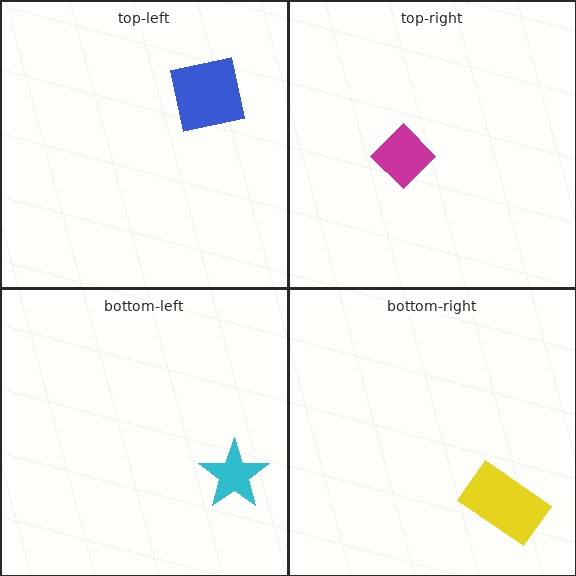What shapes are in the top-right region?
The magenta diamond.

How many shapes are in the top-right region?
1.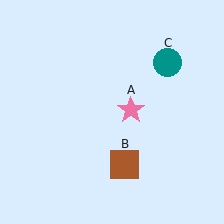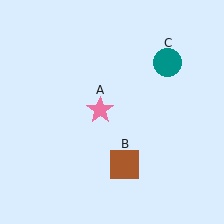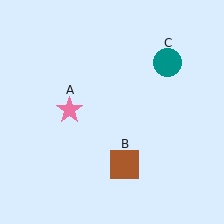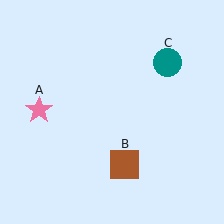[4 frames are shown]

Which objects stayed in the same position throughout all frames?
Brown square (object B) and teal circle (object C) remained stationary.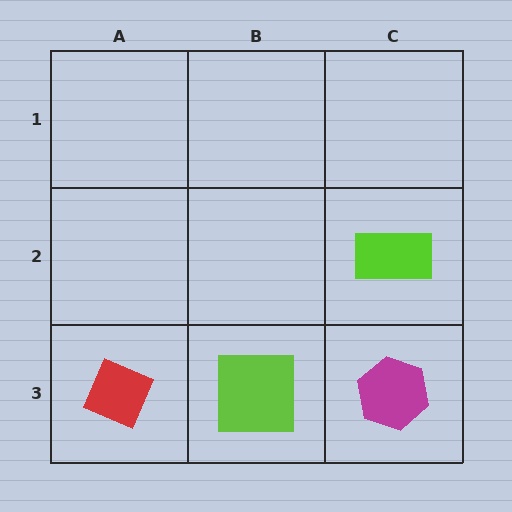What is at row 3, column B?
A lime square.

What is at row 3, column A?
A red diamond.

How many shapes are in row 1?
0 shapes.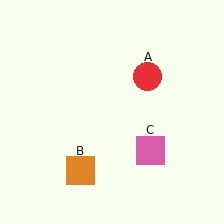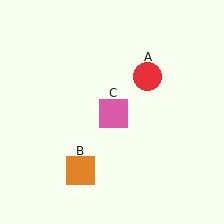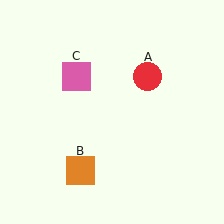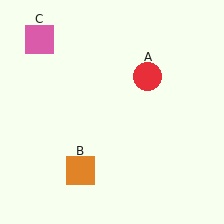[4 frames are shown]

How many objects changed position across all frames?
1 object changed position: pink square (object C).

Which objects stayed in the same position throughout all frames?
Red circle (object A) and orange square (object B) remained stationary.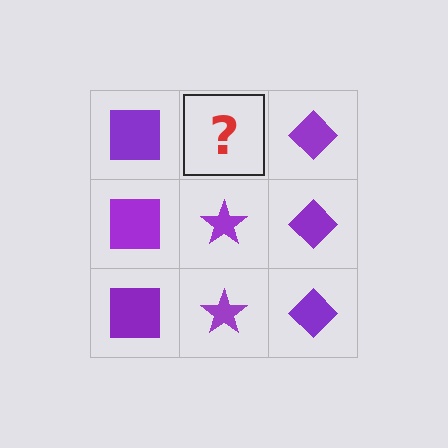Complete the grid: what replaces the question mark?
The question mark should be replaced with a purple star.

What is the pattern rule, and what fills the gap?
The rule is that each column has a consistent shape. The gap should be filled with a purple star.